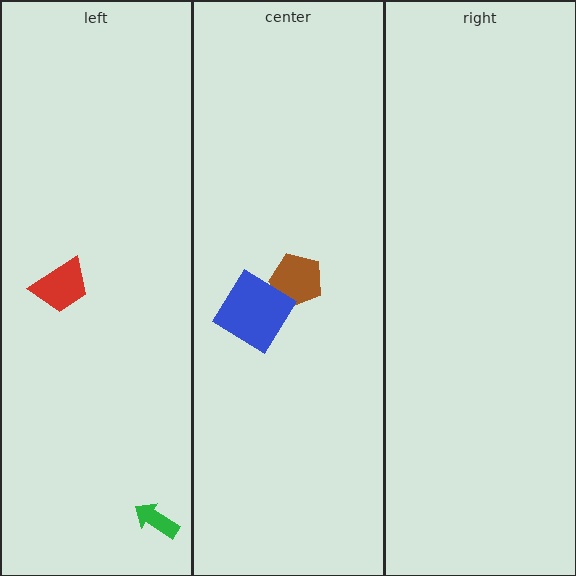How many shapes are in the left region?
2.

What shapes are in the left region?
The green arrow, the red trapezoid.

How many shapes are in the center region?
2.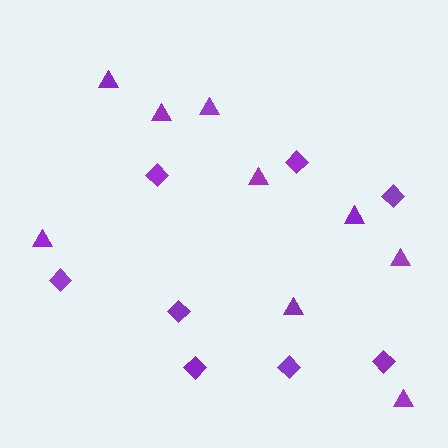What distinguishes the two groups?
There are 2 groups: one group of triangles (9) and one group of diamonds (8).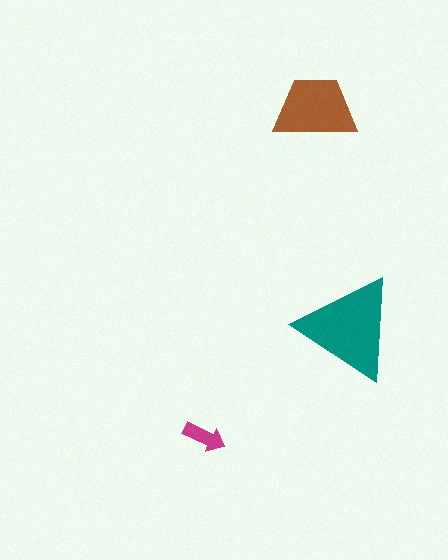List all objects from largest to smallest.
The teal triangle, the brown trapezoid, the magenta arrow.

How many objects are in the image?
There are 3 objects in the image.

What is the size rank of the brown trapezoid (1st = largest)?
2nd.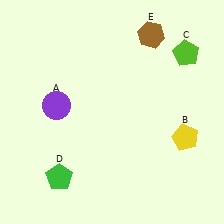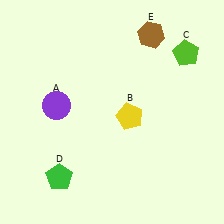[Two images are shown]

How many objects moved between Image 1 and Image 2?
1 object moved between the two images.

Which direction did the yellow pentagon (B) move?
The yellow pentagon (B) moved left.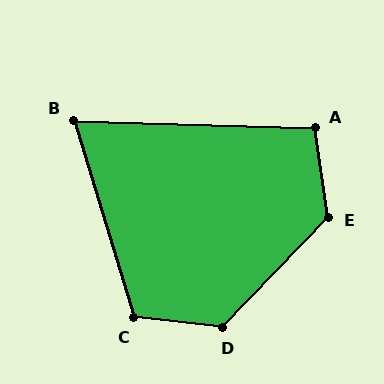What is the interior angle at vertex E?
Approximately 128 degrees (obtuse).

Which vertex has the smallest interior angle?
B, at approximately 71 degrees.